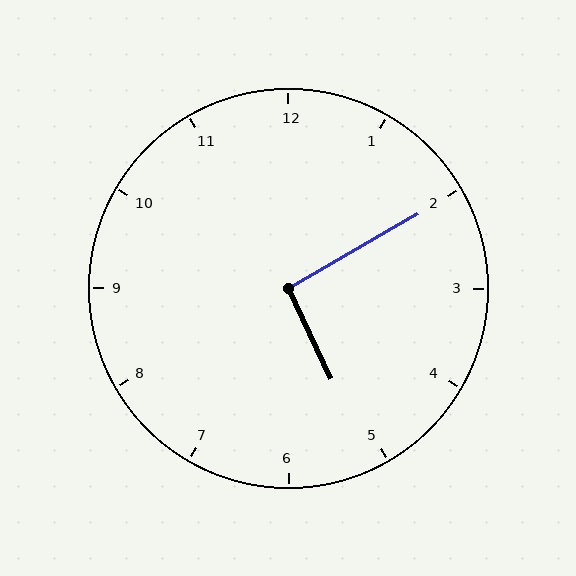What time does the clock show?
5:10.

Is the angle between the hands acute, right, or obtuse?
It is right.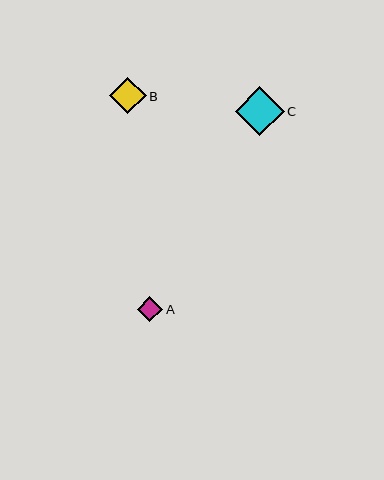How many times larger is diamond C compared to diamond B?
Diamond C is approximately 1.4 times the size of diamond B.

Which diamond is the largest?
Diamond C is the largest with a size of approximately 49 pixels.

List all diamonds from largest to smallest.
From largest to smallest: C, B, A.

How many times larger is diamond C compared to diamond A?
Diamond C is approximately 1.9 times the size of diamond A.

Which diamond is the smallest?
Diamond A is the smallest with a size of approximately 25 pixels.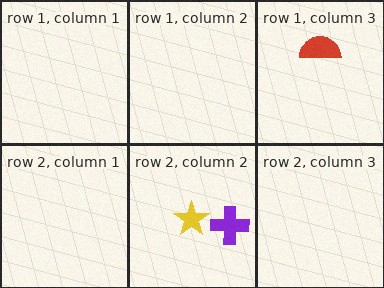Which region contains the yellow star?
The row 2, column 2 region.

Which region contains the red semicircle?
The row 1, column 3 region.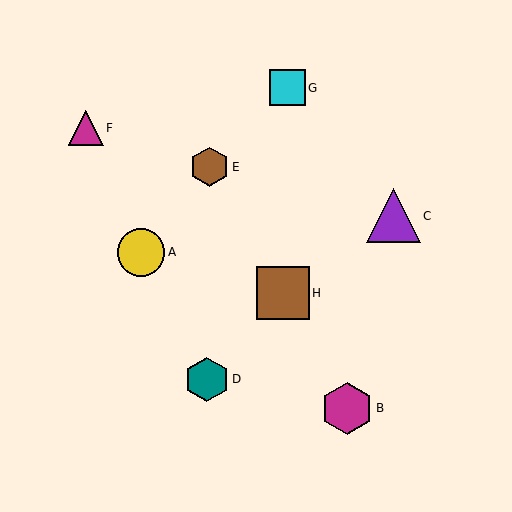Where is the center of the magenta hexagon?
The center of the magenta hexagon is at (347, 408).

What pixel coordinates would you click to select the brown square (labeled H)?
Click at (283, 293) to select the brown square H.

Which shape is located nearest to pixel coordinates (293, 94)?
The cyan square (labeled G) at (287, 88) is nearest to that location.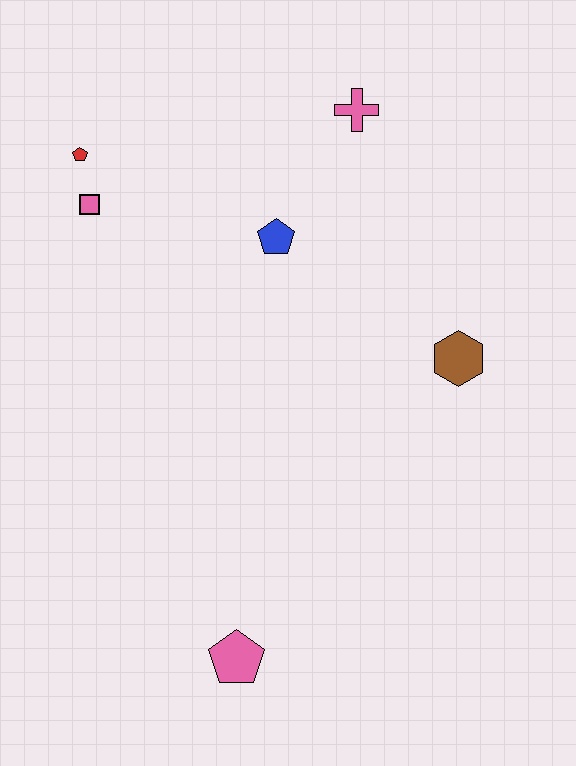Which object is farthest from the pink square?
The pink pentagon is farthest from the pink square.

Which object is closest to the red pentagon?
The pink square is closest to the red pentagon.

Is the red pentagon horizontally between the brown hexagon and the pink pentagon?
No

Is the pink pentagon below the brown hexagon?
Yes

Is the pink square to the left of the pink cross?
Yes